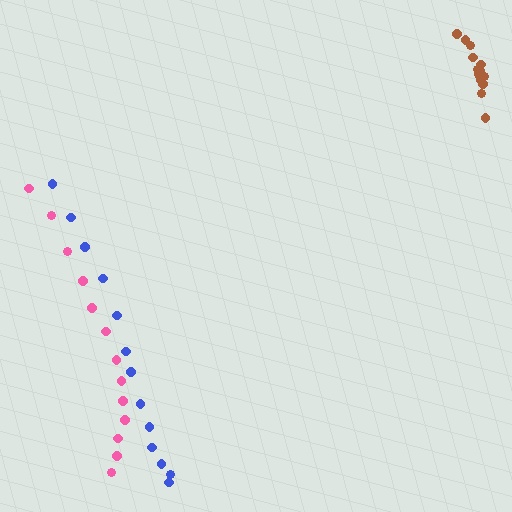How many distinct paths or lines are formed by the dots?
There are 3 distinct paths.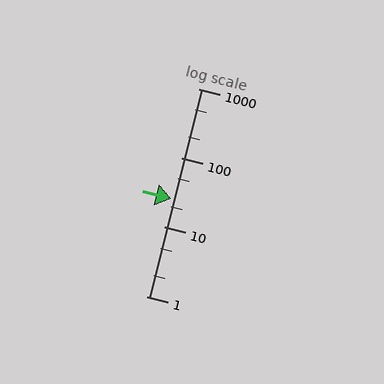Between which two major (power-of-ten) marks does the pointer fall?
The pointer is between 10 and 100.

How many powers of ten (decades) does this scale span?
The scale spans 3 decades, from 1 to 1000.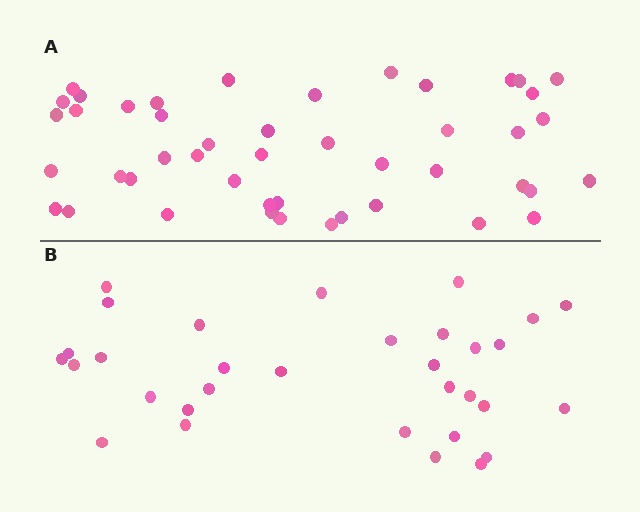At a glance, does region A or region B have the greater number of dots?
Region A (the top region) has more dots.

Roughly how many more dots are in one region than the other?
Region A has approximately 15 more dots than region B.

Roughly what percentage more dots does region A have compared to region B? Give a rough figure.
About 45% more.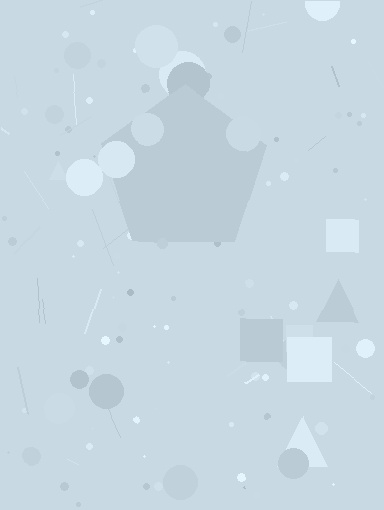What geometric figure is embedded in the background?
A pentagon is embedded in the background.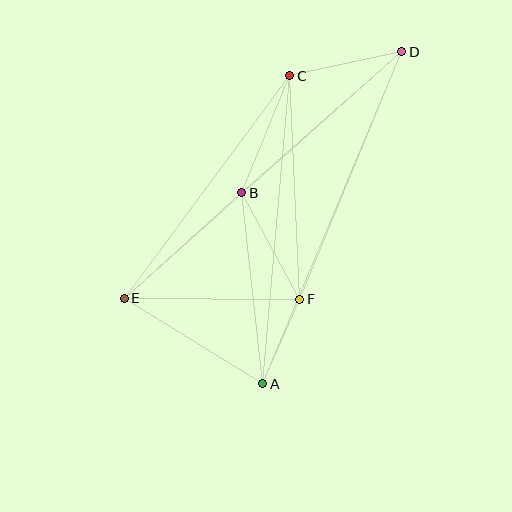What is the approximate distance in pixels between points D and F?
The distance between D and F is approximately 267 pixels.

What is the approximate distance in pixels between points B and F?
The distance between B and F is approximately 121 pixels.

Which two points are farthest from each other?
Points D and E are farthest from each other.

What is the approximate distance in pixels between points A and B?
The distance between A and B is approximately 192 pixels.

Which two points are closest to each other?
Points A and F are closest to each other.